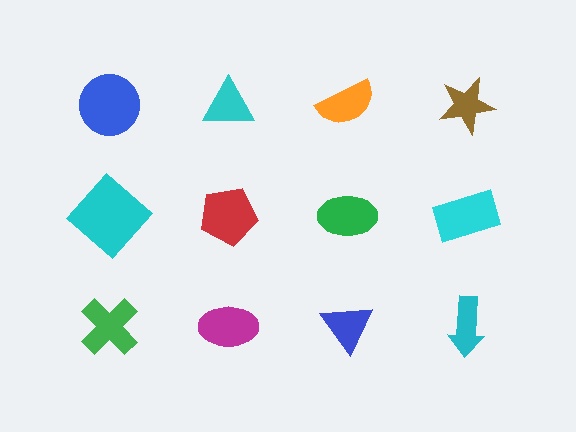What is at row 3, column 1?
A green cross.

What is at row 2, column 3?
A green ellipse.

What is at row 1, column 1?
A blue circle.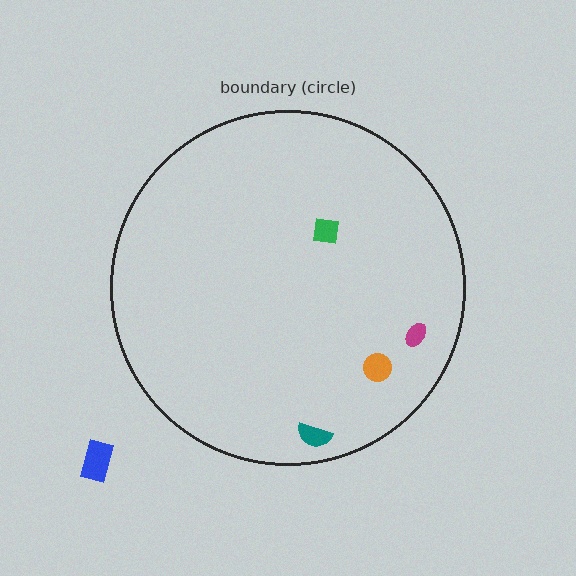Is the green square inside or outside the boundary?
Inside.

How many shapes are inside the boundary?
4 inside, 1 outside.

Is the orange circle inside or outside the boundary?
Inside.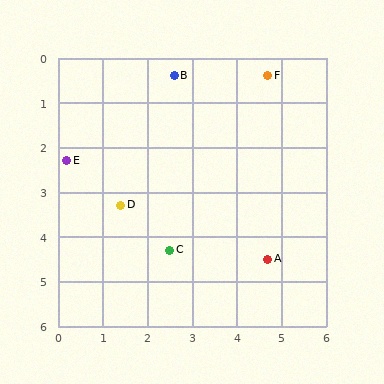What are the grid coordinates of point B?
Point B is at approximately (2.6, 0.4).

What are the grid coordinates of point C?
Point C is at approximately (2.5, 4.3).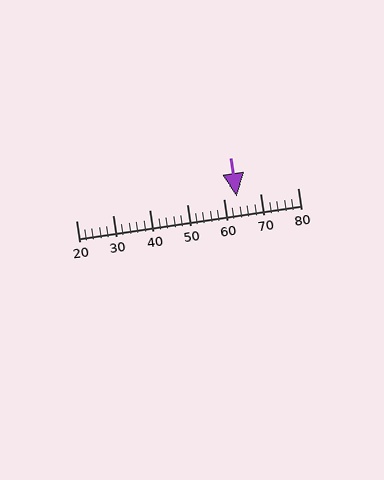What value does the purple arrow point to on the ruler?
The purple arrow points to approximately 64.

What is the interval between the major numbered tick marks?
The major tick marks are spaced 10 units apart.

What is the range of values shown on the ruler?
The ruler shows values from 20 to 80.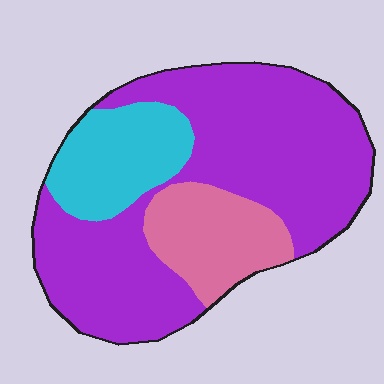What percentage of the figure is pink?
Pink covers 17% of the figure.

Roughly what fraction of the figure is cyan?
Cyan takes up about one sixth (1/6) of the figure.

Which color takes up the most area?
Purple, at roughly 65%.